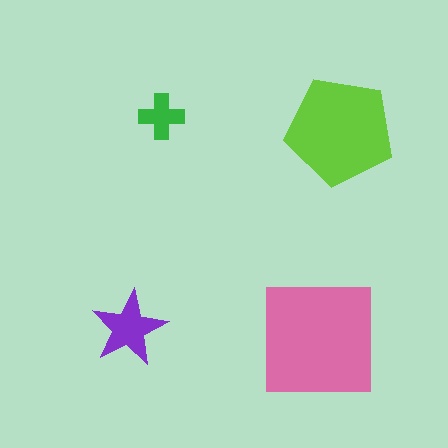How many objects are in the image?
There are 4 objects in the image.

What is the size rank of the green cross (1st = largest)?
4th.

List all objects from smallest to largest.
The green cross, the purple star, the lime pentagon, the pink square.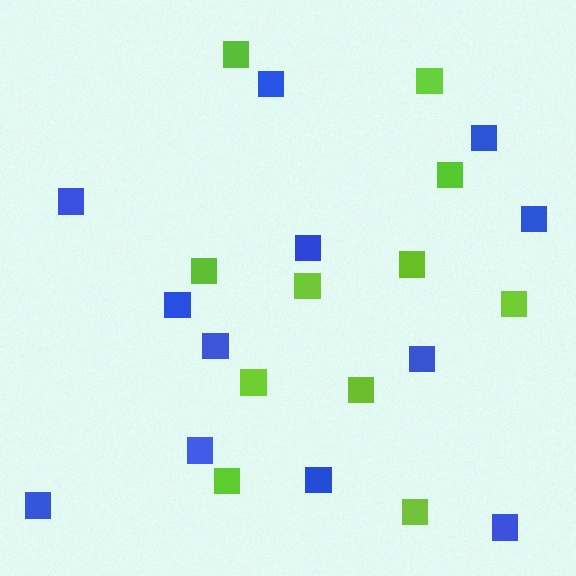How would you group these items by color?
There are 2 groups: one group of blue squares (12) and one group of lime squares (11).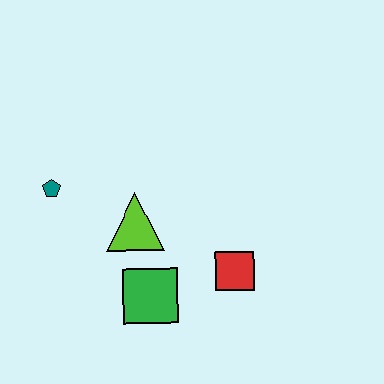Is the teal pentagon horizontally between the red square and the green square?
No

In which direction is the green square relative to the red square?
The green square is to the left of the red square.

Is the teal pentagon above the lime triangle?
Yes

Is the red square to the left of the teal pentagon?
No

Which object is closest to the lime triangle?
The green square is closest to the lime triangle.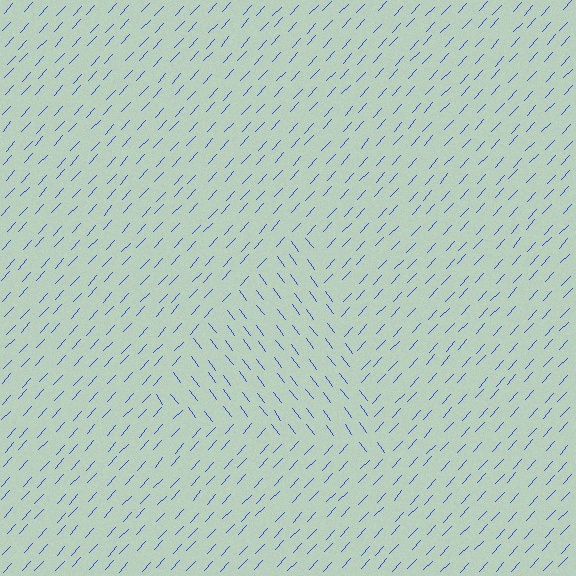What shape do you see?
I see a triangle.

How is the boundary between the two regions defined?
The boundary is defined purely by a change in line orientation (approximately 80 degrees difference). All lines are the same color and thickness.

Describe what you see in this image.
The image is filled with small blue line segments. A triangle region in the image has lines oriented differently from the surrounding lines, creating a visible texture boundary.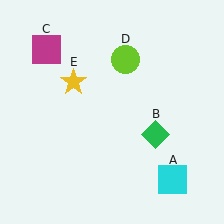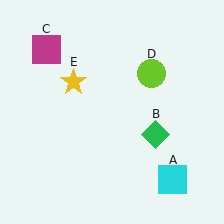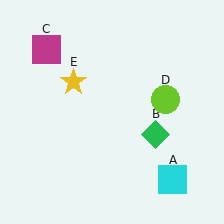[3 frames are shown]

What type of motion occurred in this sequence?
The lime circle (object D) rotated clockwise around the center of the scene.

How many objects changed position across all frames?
1 object changed position: lime circle (object D).